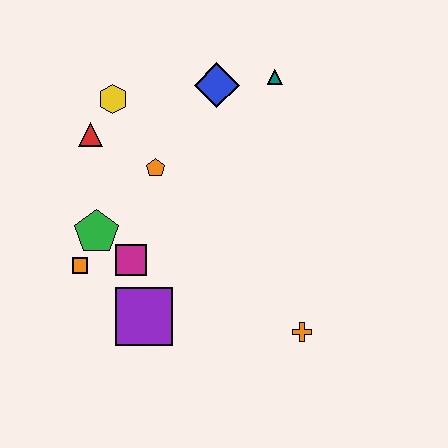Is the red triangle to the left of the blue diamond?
Yes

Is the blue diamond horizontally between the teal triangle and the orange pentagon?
Yes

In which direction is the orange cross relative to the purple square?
The orange cross is to the right of the purple square.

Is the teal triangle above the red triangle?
Yes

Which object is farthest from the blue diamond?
The orange cross is farthest from the blue diamond.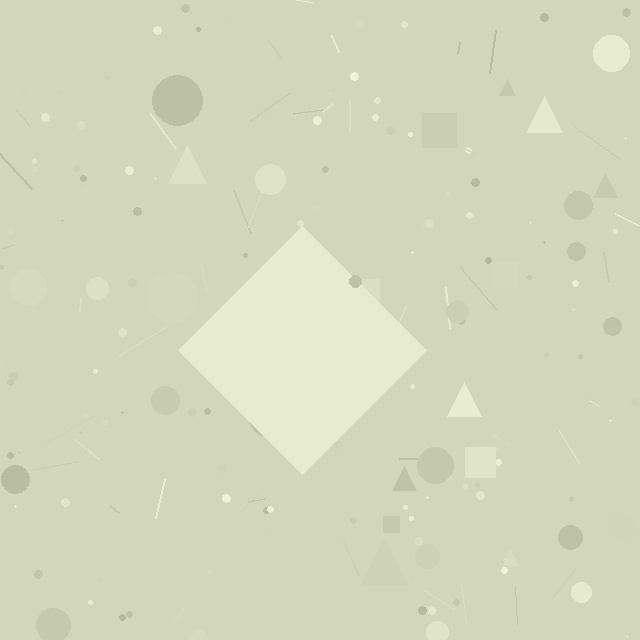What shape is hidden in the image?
A diamond is hidden in the image.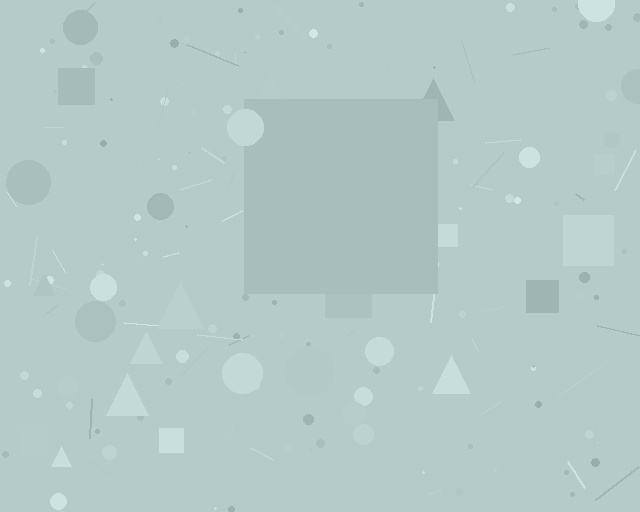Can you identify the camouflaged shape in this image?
The camouflaged shape is a square.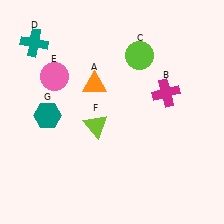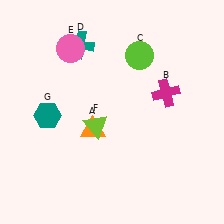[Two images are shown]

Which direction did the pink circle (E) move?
The pink circle (E) moved up.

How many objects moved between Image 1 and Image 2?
3 objects moved between the two images.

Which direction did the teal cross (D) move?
The teal cross (D) moved right.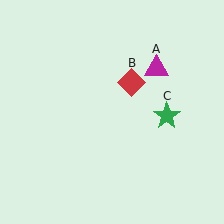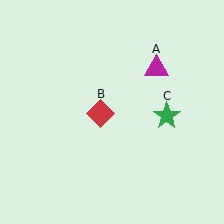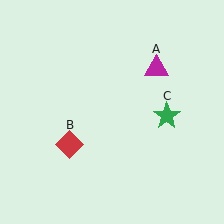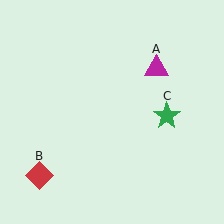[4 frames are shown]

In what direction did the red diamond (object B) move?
The red diamond (object B) moved down and to the left.